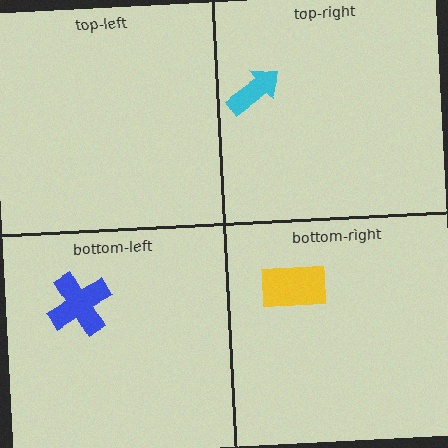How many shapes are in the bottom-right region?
1.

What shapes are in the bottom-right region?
The yellow rectangle.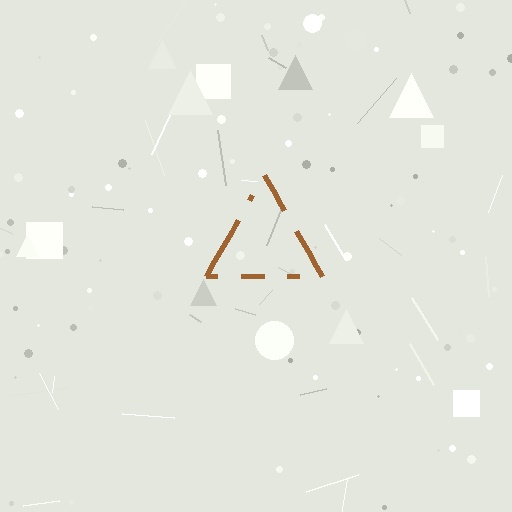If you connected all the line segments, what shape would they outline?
They would outline a triangle.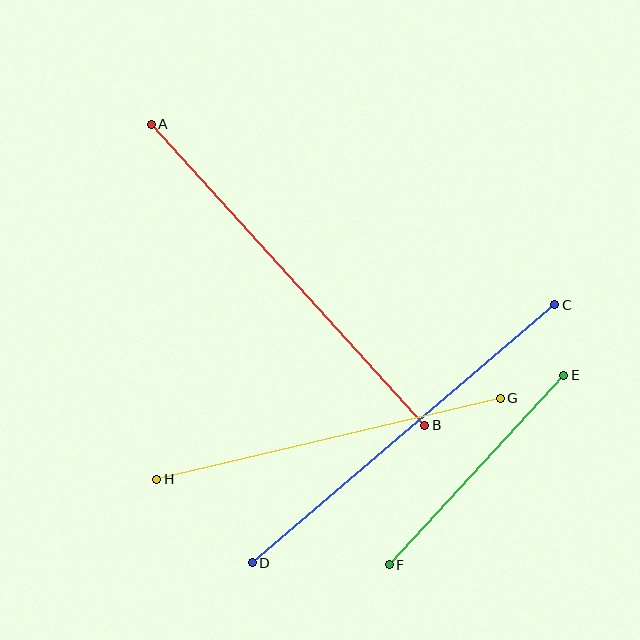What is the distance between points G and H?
The distance is approximately 353 pixels.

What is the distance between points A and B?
The distance is approximately 406 pixels.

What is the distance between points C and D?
The distance is approximately 397 pixels.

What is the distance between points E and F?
The distance is approximately 258 pixels.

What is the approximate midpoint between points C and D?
The midpoint is at approximately (404, 434) pixels.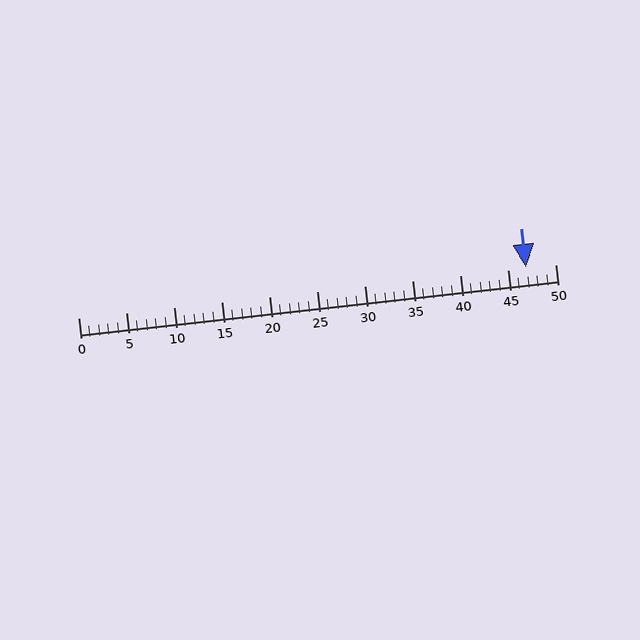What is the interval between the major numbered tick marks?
The major tick marks are spaced 5 units apart.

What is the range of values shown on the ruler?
The ruler shows values from 0 to 50.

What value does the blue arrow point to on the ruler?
The blue arrow points to approximately 47.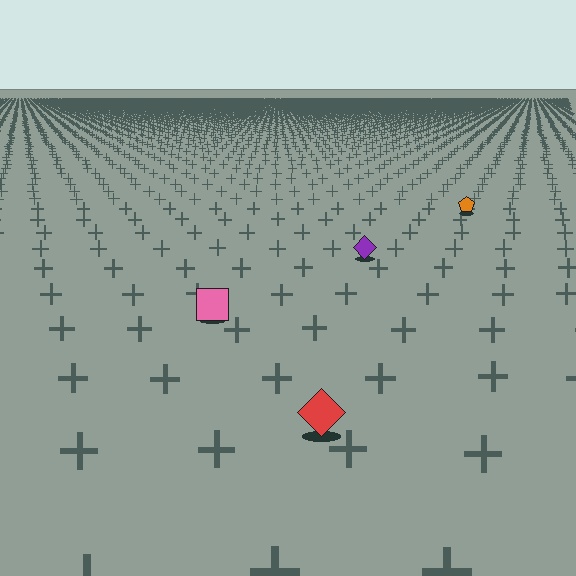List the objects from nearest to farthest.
From nearest to farthest: the red diamond, the pink square, the purple diamond, the orange pentagon.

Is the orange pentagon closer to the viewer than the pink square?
No. The pink square is closer — you can tell from the texture gradient: the ground texture is coarser near it.